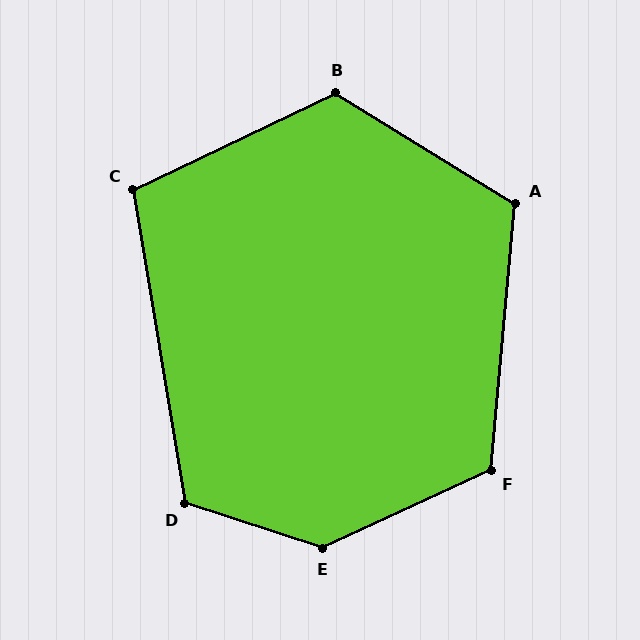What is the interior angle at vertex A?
Approximately 116 degrees (obtuse).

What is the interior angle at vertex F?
Approximately 120 degrees (obtuse).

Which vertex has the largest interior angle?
E, at approximately 137 degrees.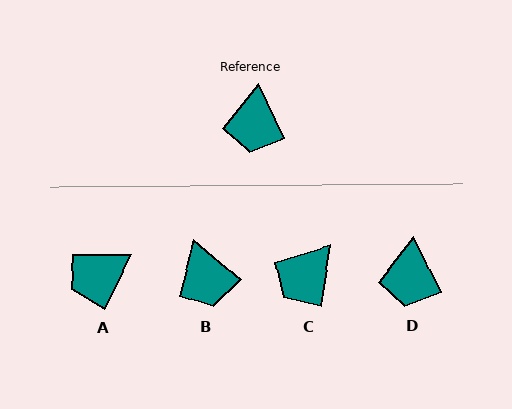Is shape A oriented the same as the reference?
No, it is off by about 52 degrees.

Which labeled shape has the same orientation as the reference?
D.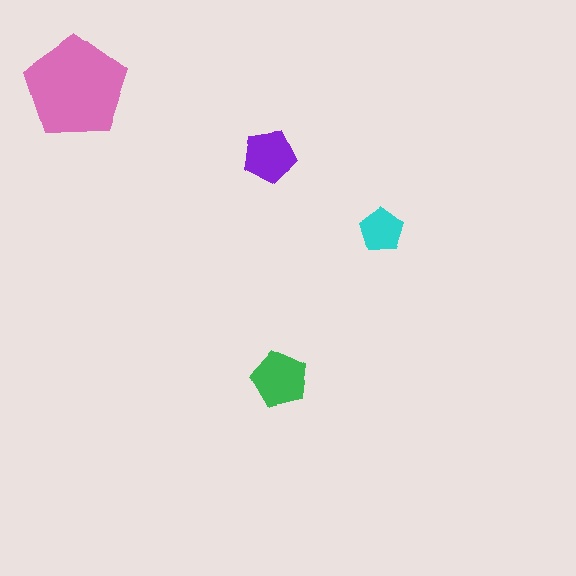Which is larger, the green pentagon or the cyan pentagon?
The green one.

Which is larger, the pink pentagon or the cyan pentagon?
The pink one.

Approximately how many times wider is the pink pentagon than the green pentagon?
About 2 times wider.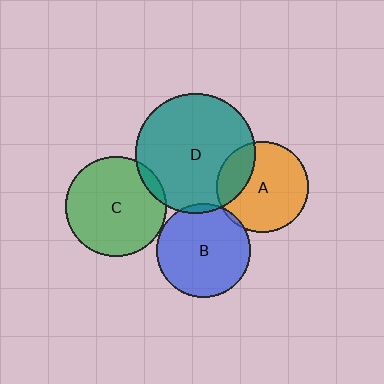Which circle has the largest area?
Circle D (teal).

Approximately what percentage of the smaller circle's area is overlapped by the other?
Approximately 25%.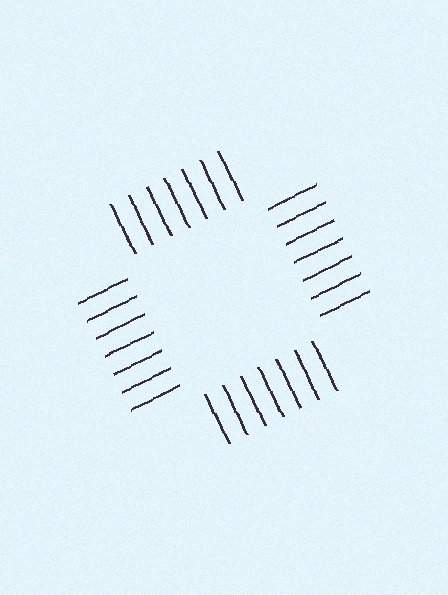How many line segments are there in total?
28 — 7 along each of the 4 edges.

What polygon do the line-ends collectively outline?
An illusory square — the line segments terminate on its edges but no continuous stroke is drawn.